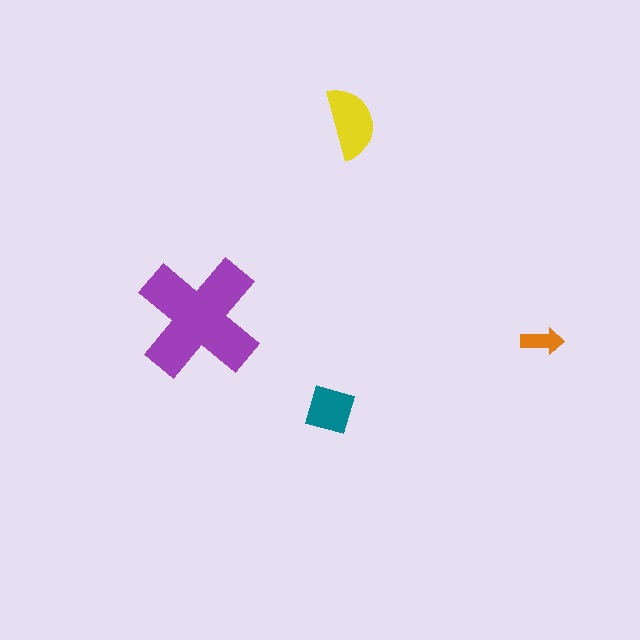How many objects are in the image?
There are 4 objects in the image.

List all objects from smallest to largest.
The orange arrow, the teal square, the yellow semicircle, the purple cross.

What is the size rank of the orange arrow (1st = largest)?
4th.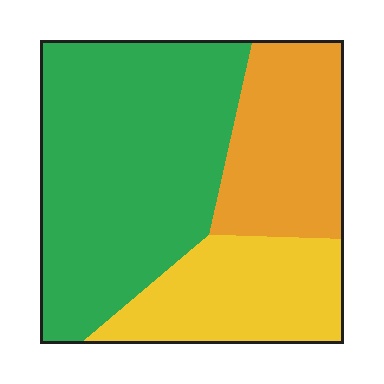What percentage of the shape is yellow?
Yellow takes up about one quarter (1/4) of the shape.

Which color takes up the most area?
Green, at roughly 55%.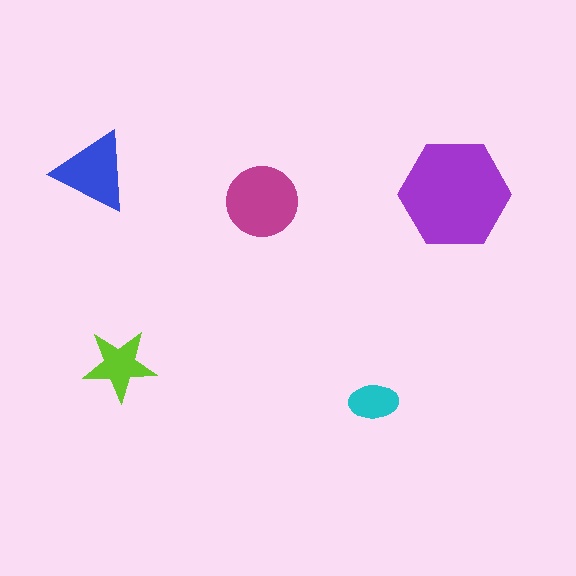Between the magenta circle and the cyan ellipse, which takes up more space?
The magenta circle.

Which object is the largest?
The purple hexagon.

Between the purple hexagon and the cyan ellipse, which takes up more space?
The purple hexagon.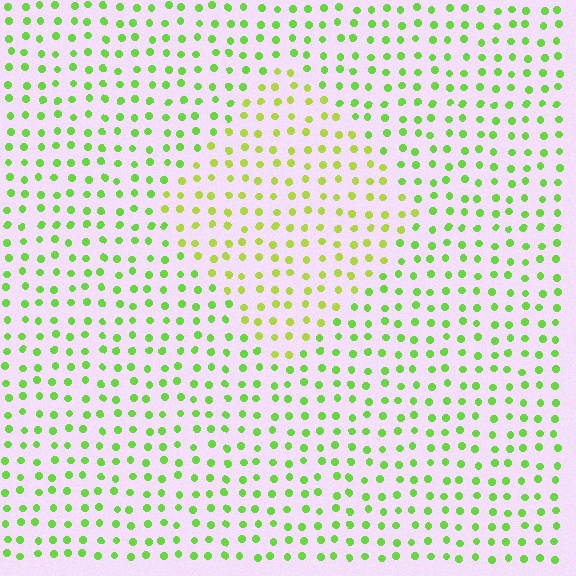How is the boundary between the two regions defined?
The boundary is defined purely by a slight shift in hue (about 27 degrees). Spacing, size, and orientation are identical on both sides.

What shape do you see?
I see a diamond.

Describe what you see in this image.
The image is filled with small lime elements in a uniform arrangement. A diamond-shaped region is visible where the elements are tinted to a slightly different hue, forming a subtle color boundary.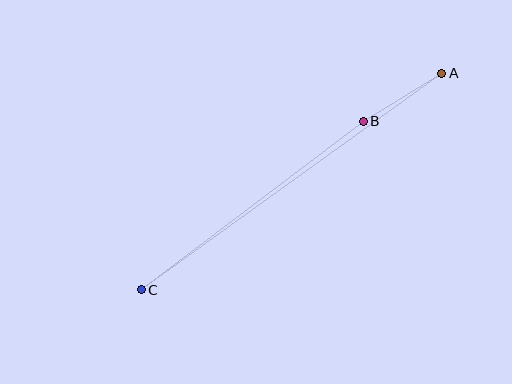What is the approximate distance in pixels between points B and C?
The distance between B and C is approximately 279 pixels.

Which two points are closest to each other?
Points A and B are closest to each other.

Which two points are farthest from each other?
Points A and C are farthest from each other.